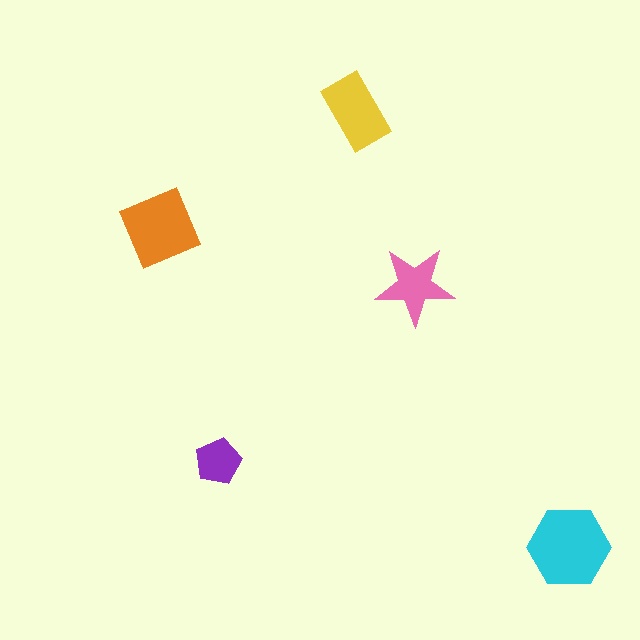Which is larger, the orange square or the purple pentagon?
The orange square.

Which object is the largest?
The cyan hexagon.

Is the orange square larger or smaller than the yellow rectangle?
Larger.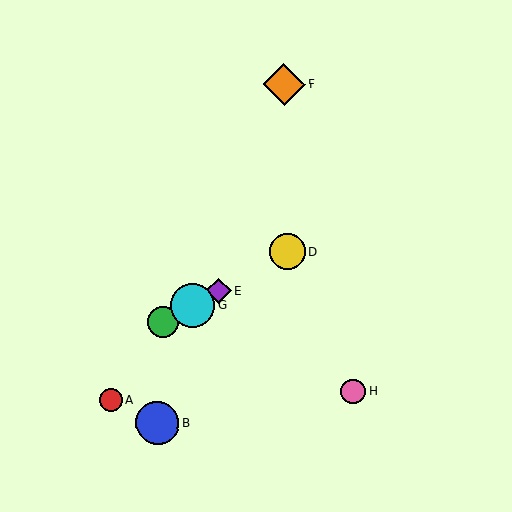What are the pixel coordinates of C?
Object C is at (164, 322).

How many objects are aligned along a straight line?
4 objects (C, D, E, G) are aligned along a straight line.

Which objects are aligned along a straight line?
Objects C, D, E, G are aligned along a straight line.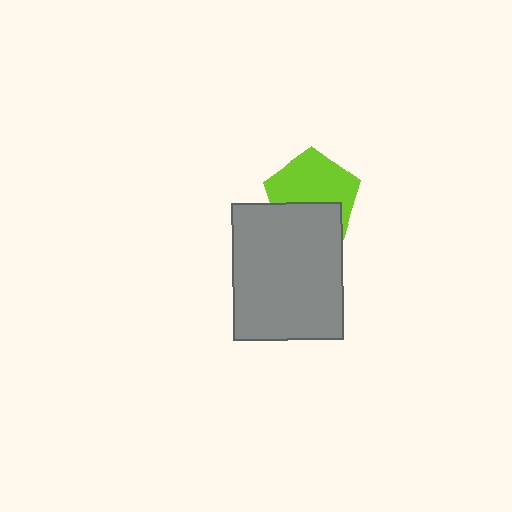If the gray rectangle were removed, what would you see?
You would see the complete lime pentagon.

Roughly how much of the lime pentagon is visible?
About half of it is visible (roughly 61%).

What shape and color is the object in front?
The object in front is a gray rectangle.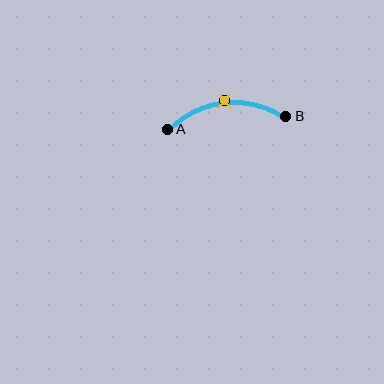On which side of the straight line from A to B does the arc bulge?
The arc bulges above the straight line connecting A and B.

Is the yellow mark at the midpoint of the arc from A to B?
Yes. The yellow mark lies on the arc at equal arc-length from both A and B — it is the arc midpoint.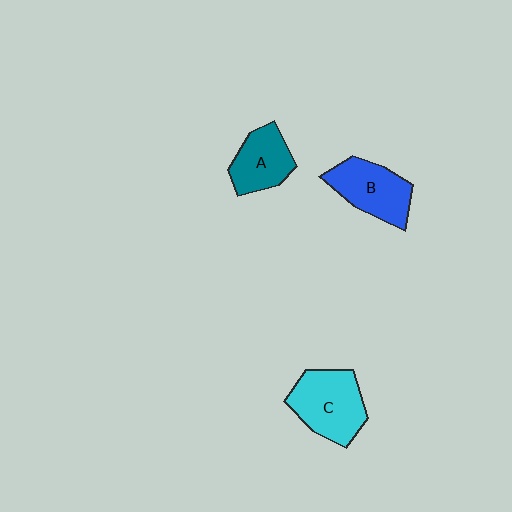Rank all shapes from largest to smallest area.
From largest to smallest: C (cyan), B (blue), A (teal).